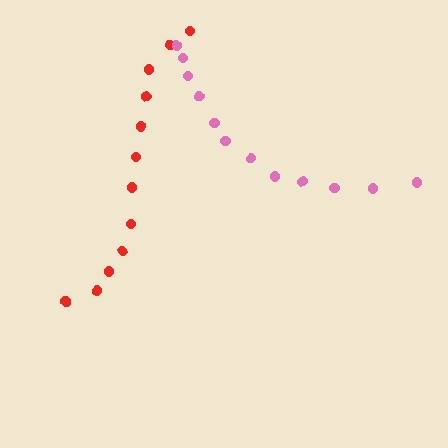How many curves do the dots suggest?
There are 2 distinct paths.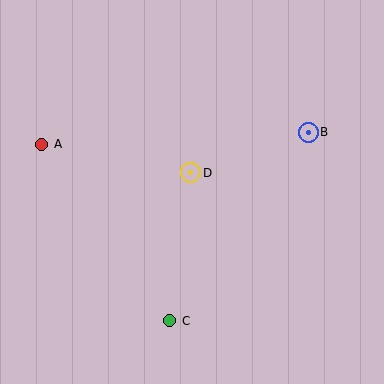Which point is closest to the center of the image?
Point D at (191, 173) is closest to the center.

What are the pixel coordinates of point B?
Point B is at (308, 132).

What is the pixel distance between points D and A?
The distance between D and A is 152 pixels.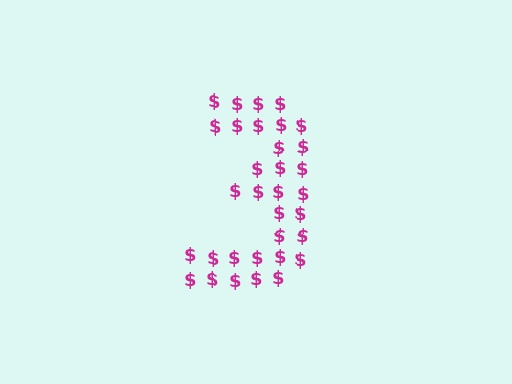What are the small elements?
The small elements are dollar signs.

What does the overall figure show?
The overall figure shows the digit 3.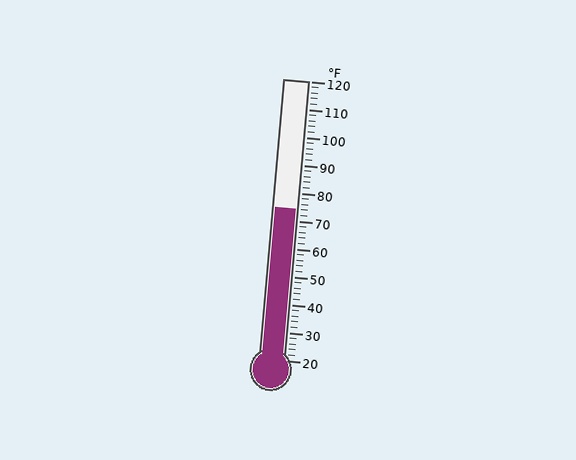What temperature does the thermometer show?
The thermometer shows approximately 74°F.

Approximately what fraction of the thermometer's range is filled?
The thermometer is filled to approximately 55% of its range.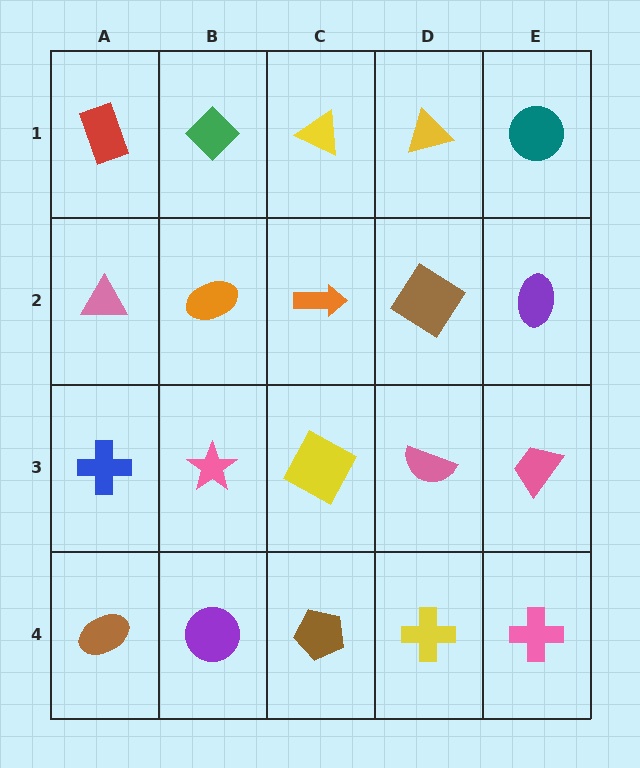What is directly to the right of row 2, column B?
An orange arrow.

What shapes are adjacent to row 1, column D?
A brown diamond (row 2, column D), a yellow triangle (row 1, column C), a teal circle (row 1, column E).